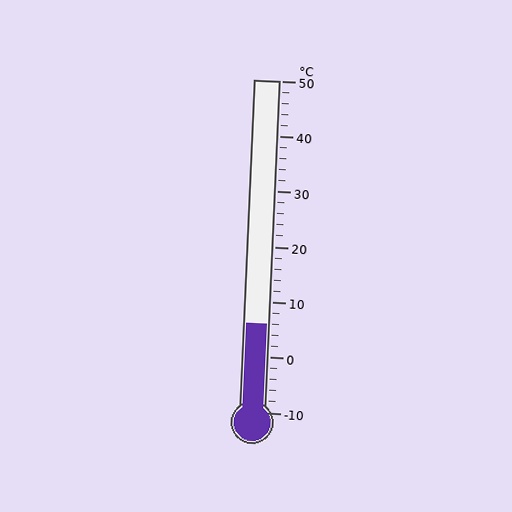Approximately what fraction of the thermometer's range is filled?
The thermometer is filled to approximately 25% of its range.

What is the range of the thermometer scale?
The thermometer scale ranges from -10°C to 50°C.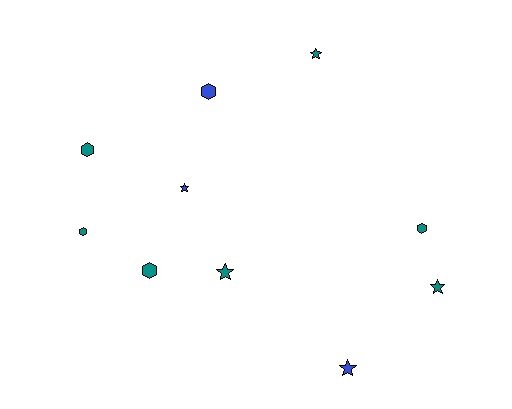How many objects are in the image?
There are 10 objects.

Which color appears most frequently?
Teal, with 7 objects.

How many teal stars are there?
There are 3 teal stars.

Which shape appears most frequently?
Star, with 5 objects.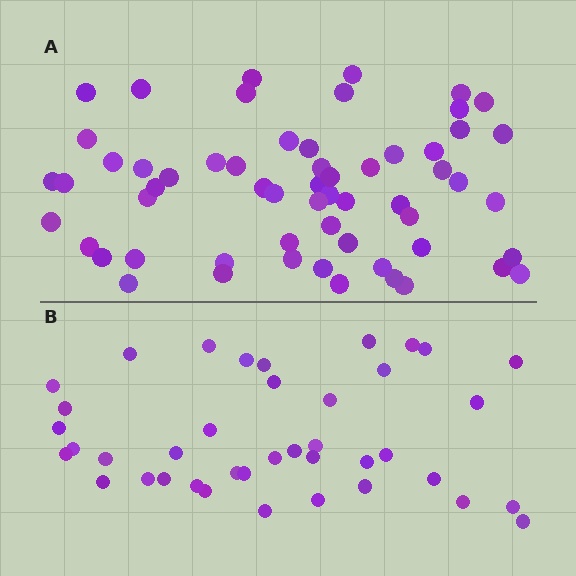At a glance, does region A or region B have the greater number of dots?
Region A (the top region) has more dots.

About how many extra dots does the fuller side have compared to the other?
Region A has approximately 20 more dots than region B.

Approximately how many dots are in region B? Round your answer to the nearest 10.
About 40 dots.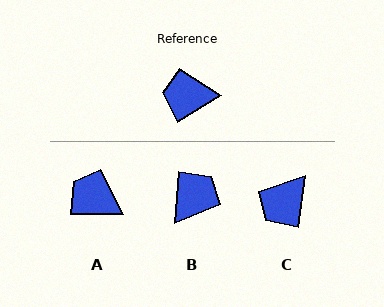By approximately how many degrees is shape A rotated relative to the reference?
Approximately 31 degrees clockwise.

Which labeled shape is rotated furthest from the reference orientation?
B, about 125 degrees away.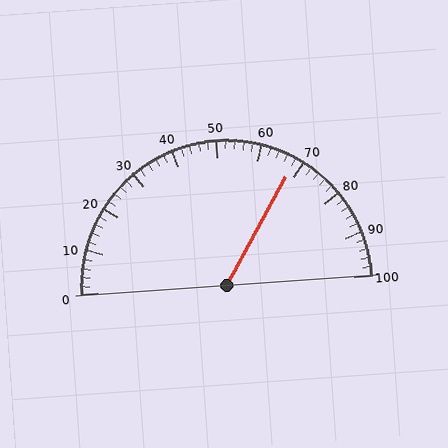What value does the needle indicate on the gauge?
The needle indicates approximately 68.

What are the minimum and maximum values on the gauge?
The gauge ranges from 0 to 100.